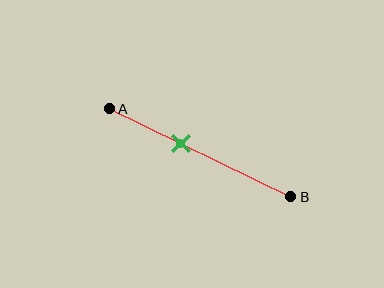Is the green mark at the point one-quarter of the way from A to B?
No, the mark is at about 40% from A, not at the 25% one-quarter point.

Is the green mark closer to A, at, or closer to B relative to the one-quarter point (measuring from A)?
The green mark is closer to point B than the one-quarter point of segment AB.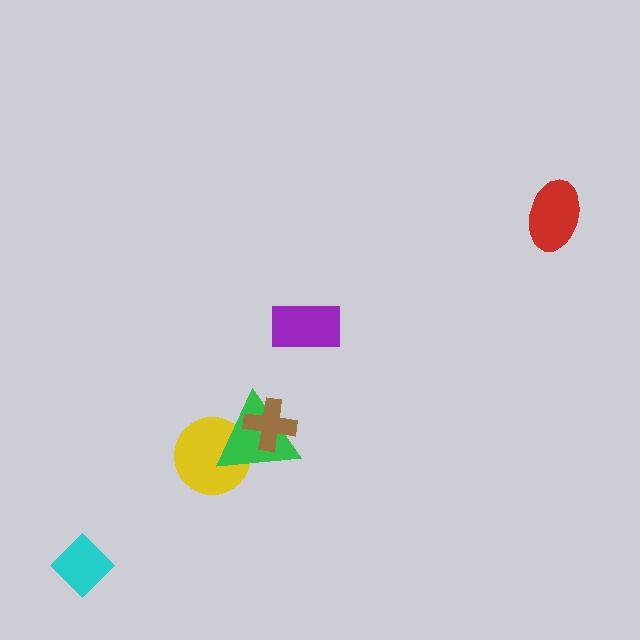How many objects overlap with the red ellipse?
0 objects overlap with the red ellipse.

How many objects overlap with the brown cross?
1 object overlaps with the brown cross.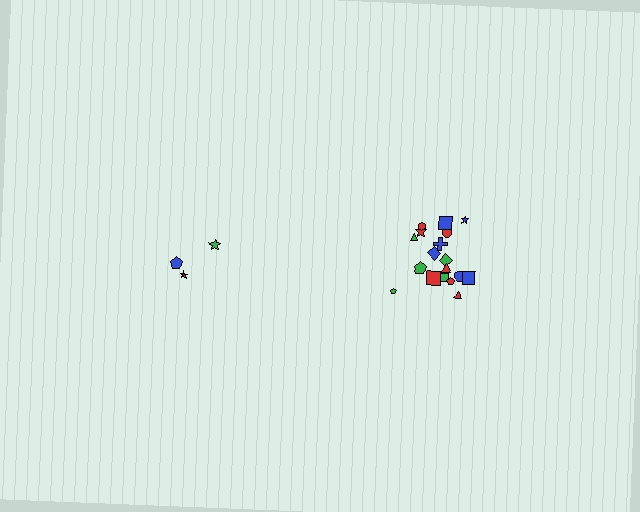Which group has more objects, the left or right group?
The right group.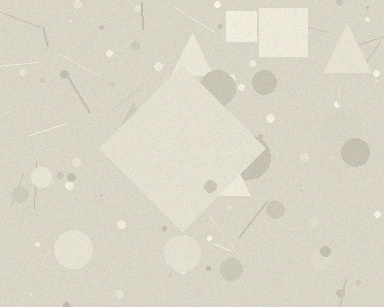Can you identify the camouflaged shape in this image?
The camouflaged shape is a diamond.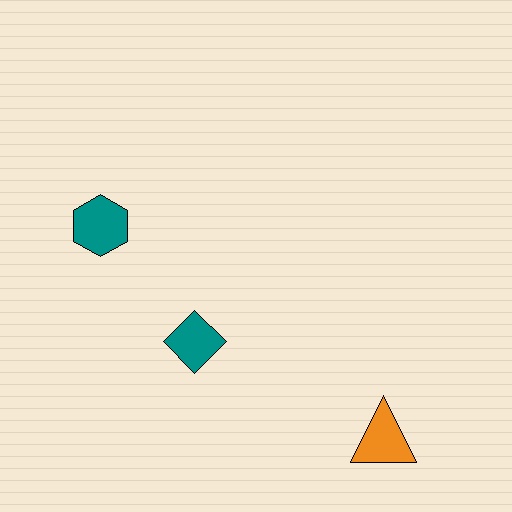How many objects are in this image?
There are 3 objects.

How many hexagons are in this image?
There is 1 hexagon.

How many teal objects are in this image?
There are 2 teal objects.